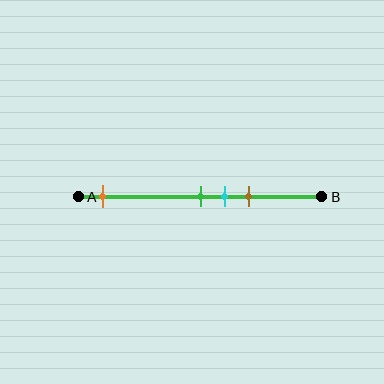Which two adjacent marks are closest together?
The green and cyan marks are the closest adjacent pair.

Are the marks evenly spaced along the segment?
No, the marks are not evenly spaced.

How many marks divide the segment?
There are 4 marks dividing the segment.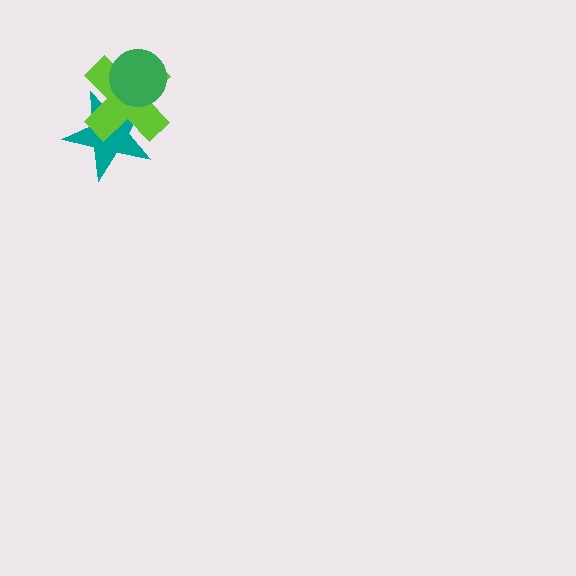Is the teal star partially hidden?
Yes, it is partially covered by another shape.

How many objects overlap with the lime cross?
2 objects overlap with the lime cross.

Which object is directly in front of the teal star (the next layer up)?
The lime cross is directly in front of the teal star.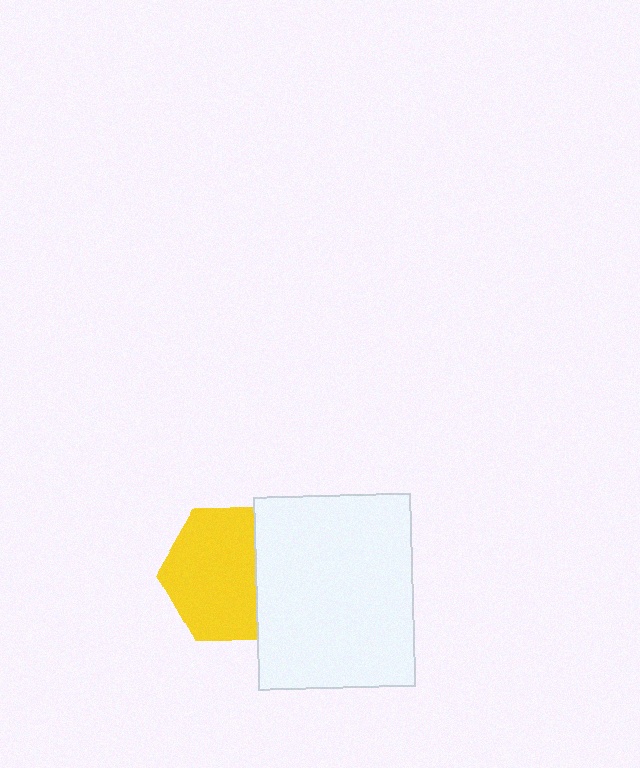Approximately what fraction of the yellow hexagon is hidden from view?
Roughly 31% of the yellow hexagon is hidden behind the white rectangle.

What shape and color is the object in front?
The object in front is a white rectangle.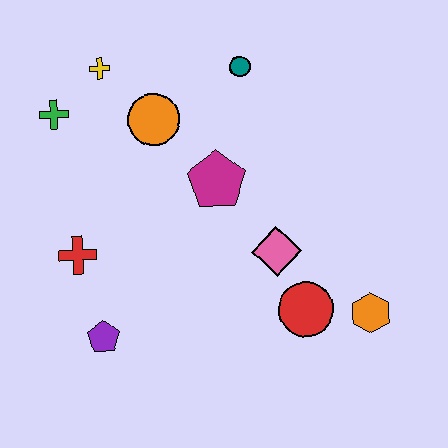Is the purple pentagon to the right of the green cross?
Yes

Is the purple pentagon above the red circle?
No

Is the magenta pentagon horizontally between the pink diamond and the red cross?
Yes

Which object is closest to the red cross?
The purple pentagon is closest to the red cross.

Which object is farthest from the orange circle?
The orange hexagon is farthest from the orange circle.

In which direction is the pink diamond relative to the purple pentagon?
The pink diamond is to the right of the purple pentagon.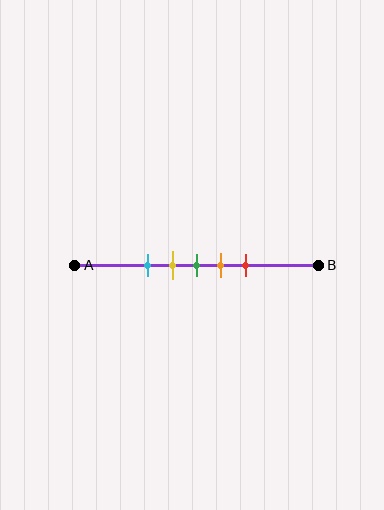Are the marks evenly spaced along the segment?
Yes, the marks are approximately evenly spaced.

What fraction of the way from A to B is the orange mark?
The orange mark is approximately 60% (0.6) of the way from A to B.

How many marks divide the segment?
There are 5 marks dividing the segment.